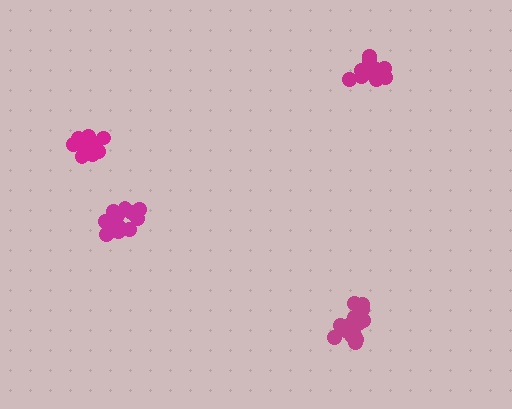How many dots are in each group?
Group 1: 14 dots, Group 2: 11 dots, Group 3: 15 dots, Group 4: 15 dots (55 total).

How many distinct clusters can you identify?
There are 4 distinct clusters.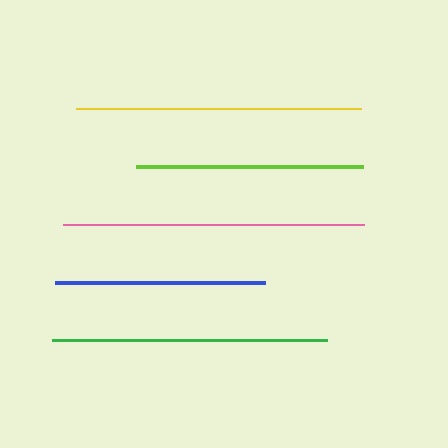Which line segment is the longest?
The pink line is the longest at approximately 302 pixels.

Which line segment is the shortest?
The blue line is the shortest at approximately 210 pixels.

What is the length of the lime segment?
The lime segment is approximately 227 pixels long.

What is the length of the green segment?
The green segment is approximately 275 pixels long.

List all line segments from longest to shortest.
From longest to shortest: pink, yellow, green, lime, blue.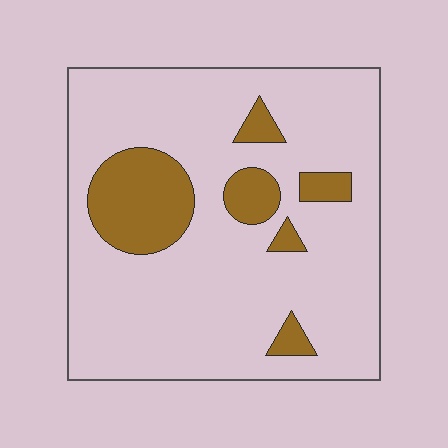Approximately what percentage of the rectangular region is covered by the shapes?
Approximately 15%.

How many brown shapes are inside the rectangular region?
6.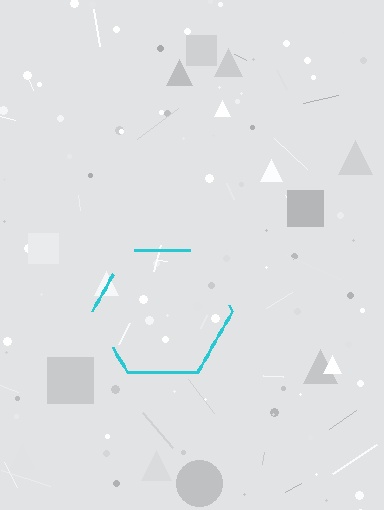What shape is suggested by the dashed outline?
The dashed outline suggests a hexagon.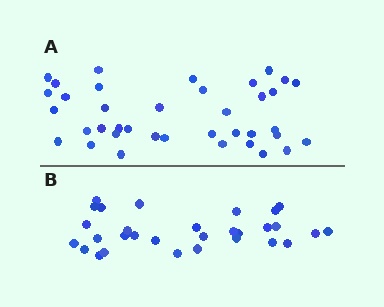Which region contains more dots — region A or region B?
Region A (the top region) has more dots.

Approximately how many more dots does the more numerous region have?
Region A has roughly 8 or so more dots than region B.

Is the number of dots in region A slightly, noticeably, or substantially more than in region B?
Region A has noticeably more, but not dramatically so. The ratio is roughly 1.3 to 1.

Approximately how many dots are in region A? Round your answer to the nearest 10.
About 40 dots. (The exact count is 38, which rounds to 40.)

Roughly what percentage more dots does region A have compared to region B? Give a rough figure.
About 25% more.